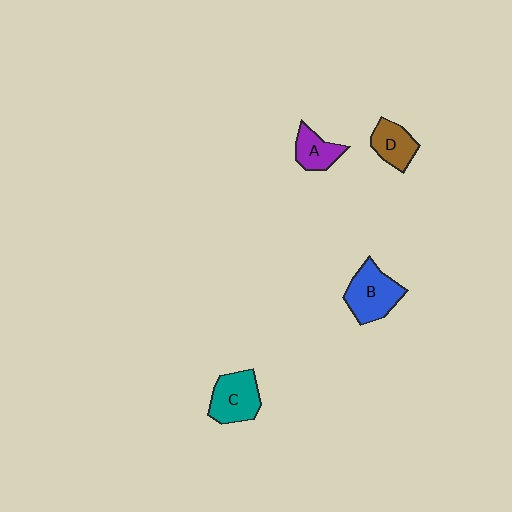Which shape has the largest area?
Shape B (blue).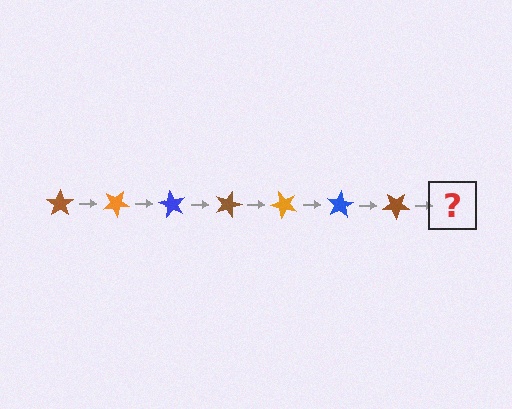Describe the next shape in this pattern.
It should be an orange star, rotated 210 degrees from the start.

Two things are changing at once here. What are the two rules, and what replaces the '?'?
The two rules are that it rotates 30 degrees each step and the color cycles through brown, orange, and blue. The '?' should be an orange star, rotated 210 degrees from the start.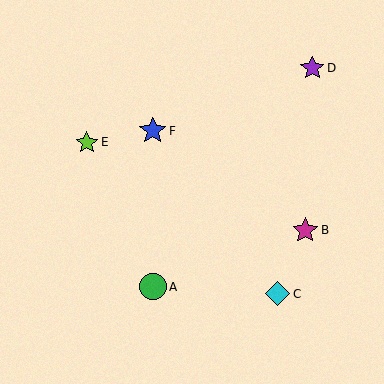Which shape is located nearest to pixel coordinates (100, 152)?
The lime star (labeled E) at (87, 142) is nearest to that location.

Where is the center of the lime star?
The center of the lime star is at (87, 142).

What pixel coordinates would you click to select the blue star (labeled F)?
Click at (153, 131) to select the blue star F.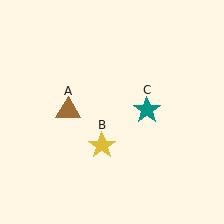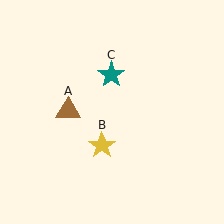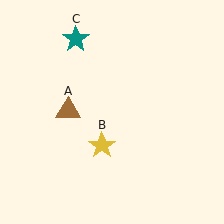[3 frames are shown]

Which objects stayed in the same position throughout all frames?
Brown triangle (object A) and yellow star (object B) remained stationary.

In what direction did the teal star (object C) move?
The teal star (object C) moved up and to the left.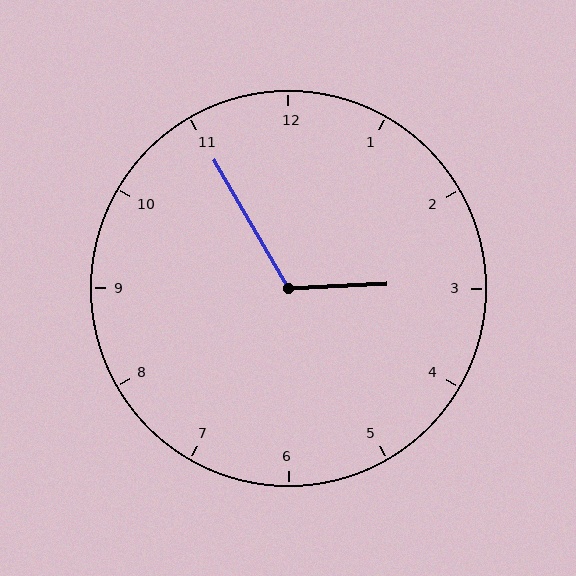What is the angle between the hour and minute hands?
Approximately 118 degrees.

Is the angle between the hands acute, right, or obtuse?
It is obtuse.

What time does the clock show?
2:55.